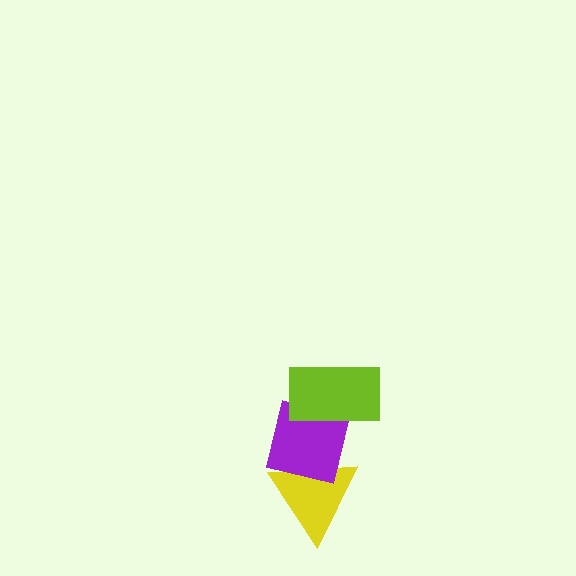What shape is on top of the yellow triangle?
The purple square is on top of the yellow triangle.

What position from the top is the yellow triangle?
The yellow triangle is 3rd from the top.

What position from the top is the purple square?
The purple square is 2nd from the top.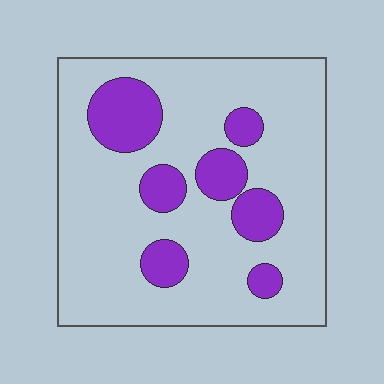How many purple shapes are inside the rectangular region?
7.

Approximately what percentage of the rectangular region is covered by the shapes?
Approximately 20%.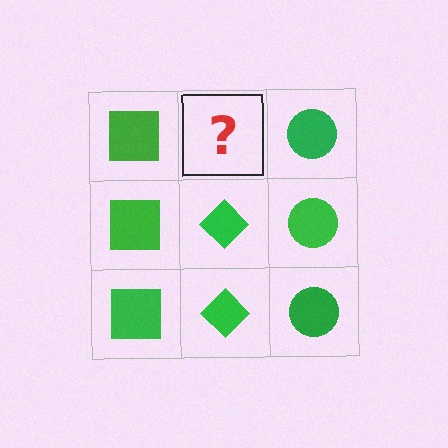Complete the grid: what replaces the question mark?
The question mark should be replaced with a green diamond.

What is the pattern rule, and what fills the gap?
The rule is that each column has a consistent shape. The gap should be filled with a green diamond.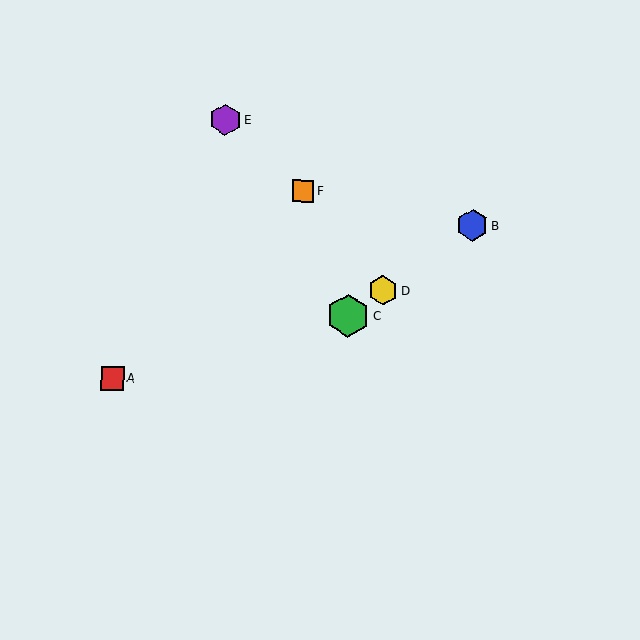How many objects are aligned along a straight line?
3 objects (B, C, D) are aligned along a straight line.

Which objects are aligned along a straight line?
Objects B, C, D are aligned along a straight line.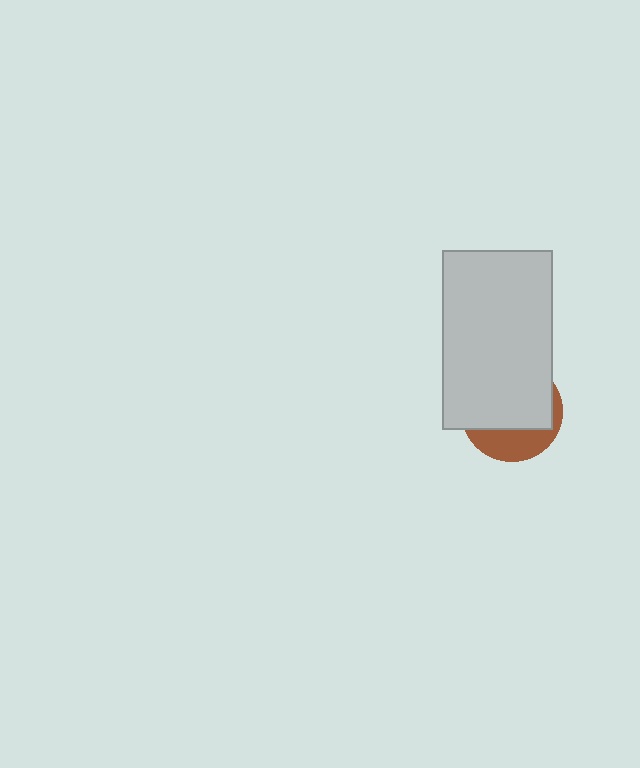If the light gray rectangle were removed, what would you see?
You would see the complete brown circle.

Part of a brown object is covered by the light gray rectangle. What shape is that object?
It is a circle.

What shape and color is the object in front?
The object in front is a light gray rectangle.